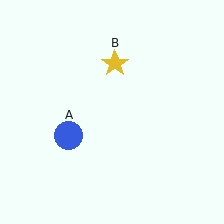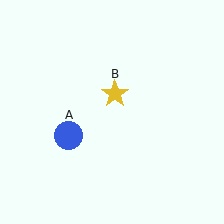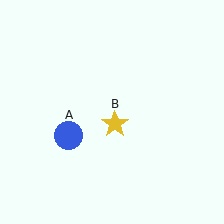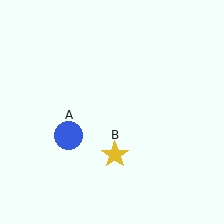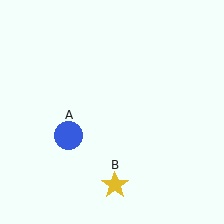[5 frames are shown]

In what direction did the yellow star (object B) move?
The yellow star (object B) moved down.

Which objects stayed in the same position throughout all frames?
Blue circle (object A) remained stationary.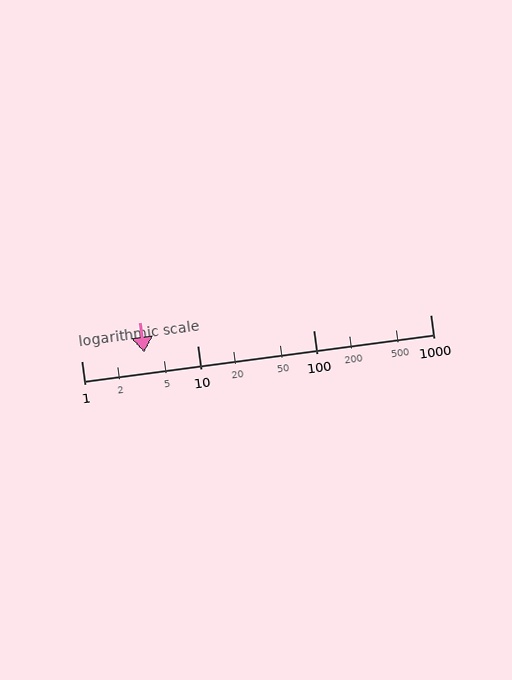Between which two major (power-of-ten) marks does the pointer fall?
The pointer is between 1 and 10.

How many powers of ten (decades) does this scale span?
The scale spans 3 decades, from 1 to 1000.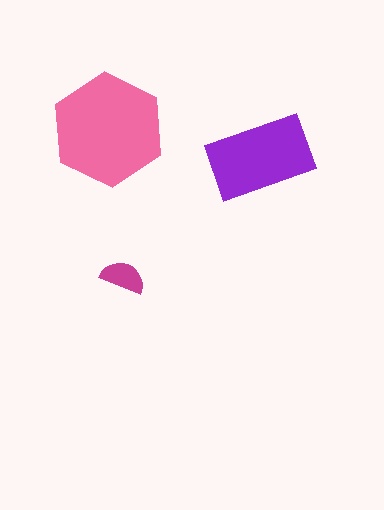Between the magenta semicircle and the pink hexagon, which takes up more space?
The pink hexagon.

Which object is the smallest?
The magenta semicircle.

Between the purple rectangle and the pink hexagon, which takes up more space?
The pink hexagon.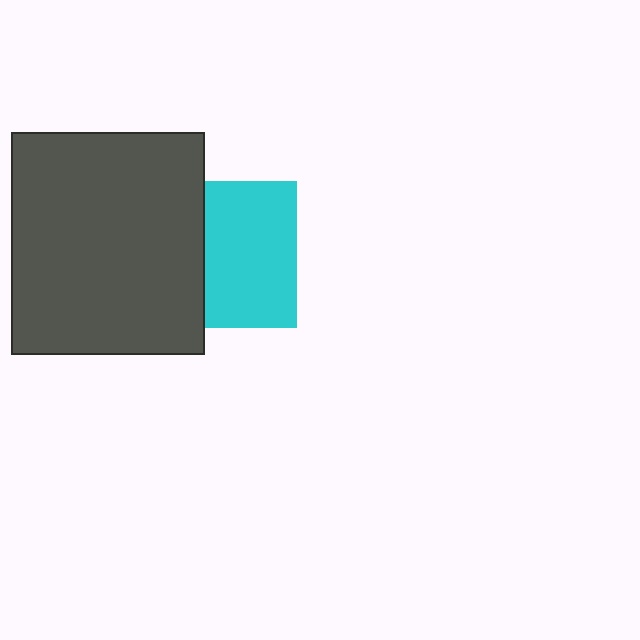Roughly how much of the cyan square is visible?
About half of it is visible (roughly 62%).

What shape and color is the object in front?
The object in front is a dark gray rectangle.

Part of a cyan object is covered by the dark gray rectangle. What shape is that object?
It is a square.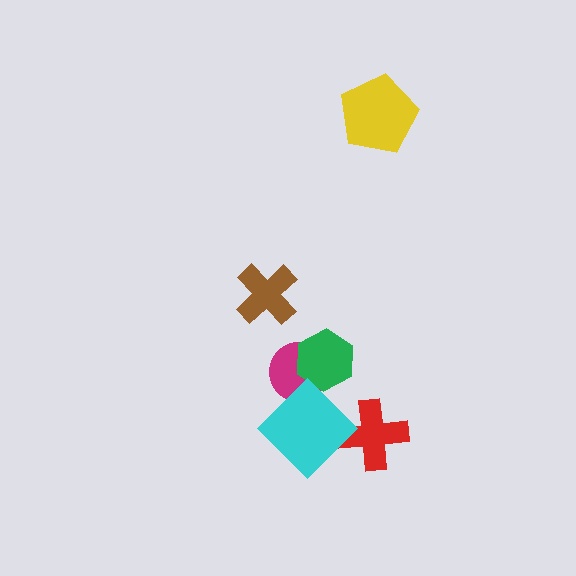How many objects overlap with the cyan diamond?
3 objects overlap with the cyan diamond.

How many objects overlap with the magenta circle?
2 objects overlap with the magenta circle.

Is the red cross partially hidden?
Yes, it is partially covered by another shape.